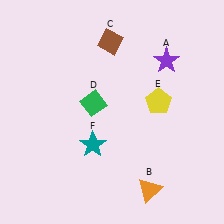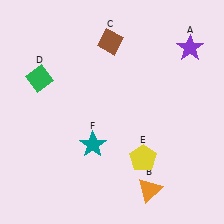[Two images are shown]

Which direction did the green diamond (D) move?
The green diamond (D) moved left.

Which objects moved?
The objects that moved are: the purple star (A), the green diamond (D), the yellow pentagon (E).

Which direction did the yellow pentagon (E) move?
The yellow pentagon (E) moved down.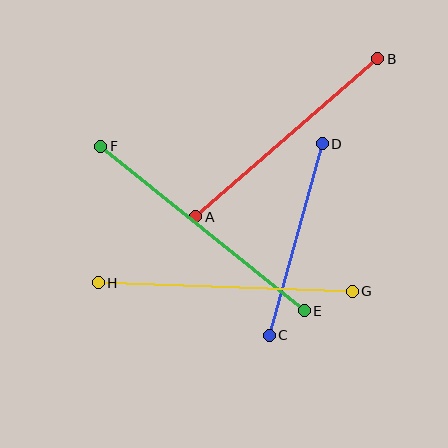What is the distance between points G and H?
The distance is approximately 255 pixels.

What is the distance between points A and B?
The distance is approximately 241 pixels.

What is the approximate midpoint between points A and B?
The midpoint is at approximately (287, 138) pixels.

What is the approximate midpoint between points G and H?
The midpoint is at approximately (225, 287) pixels.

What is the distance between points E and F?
The distance is approximately 262 pixels.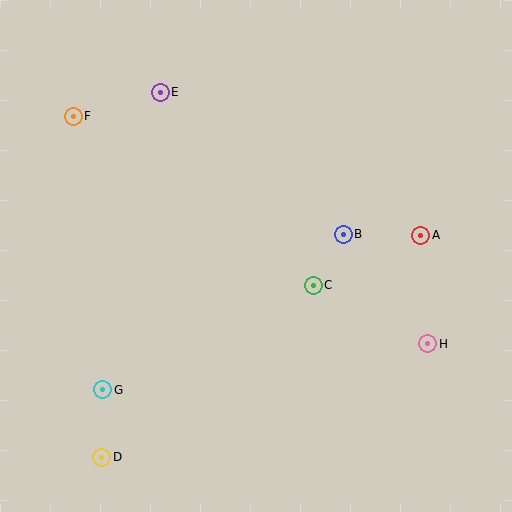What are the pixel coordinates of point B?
Point B is at (343, 234).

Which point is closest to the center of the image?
Point C at (313, 285) is closest to the center.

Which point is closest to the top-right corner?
Point A is closest to the top-right corner.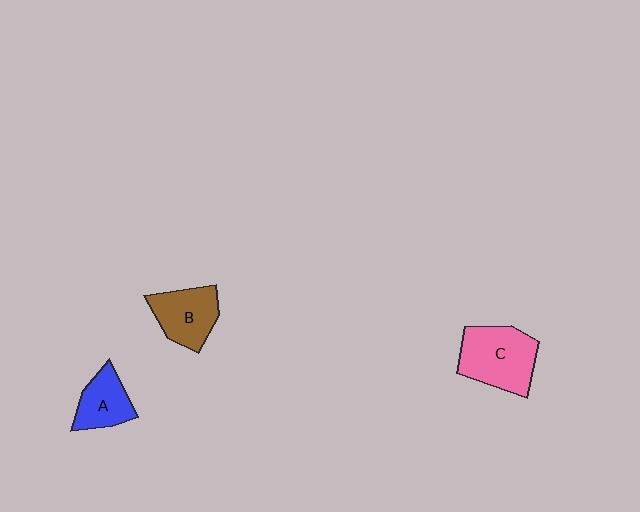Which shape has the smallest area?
Shape A (blue).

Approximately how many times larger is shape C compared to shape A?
Approximately 1.6 times.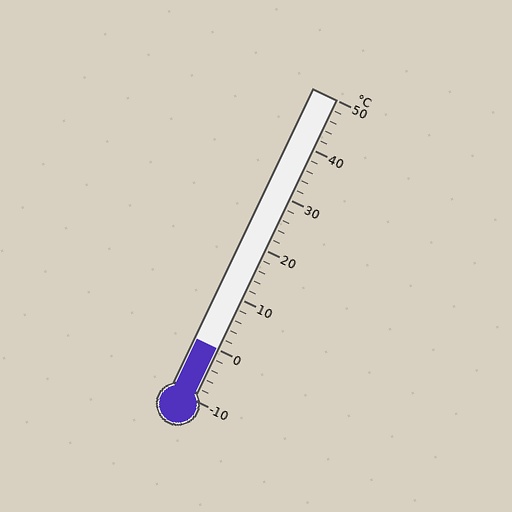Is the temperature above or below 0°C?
The temperature is at 0°C.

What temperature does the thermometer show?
The thermometer shows approximately 0°C.